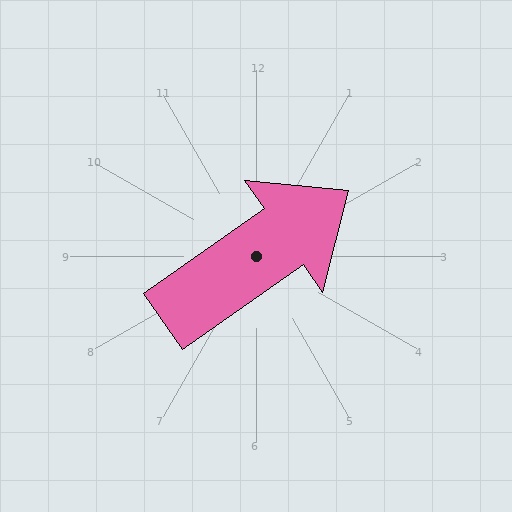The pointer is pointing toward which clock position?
Roughly 2 o'clock.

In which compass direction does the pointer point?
Northeast.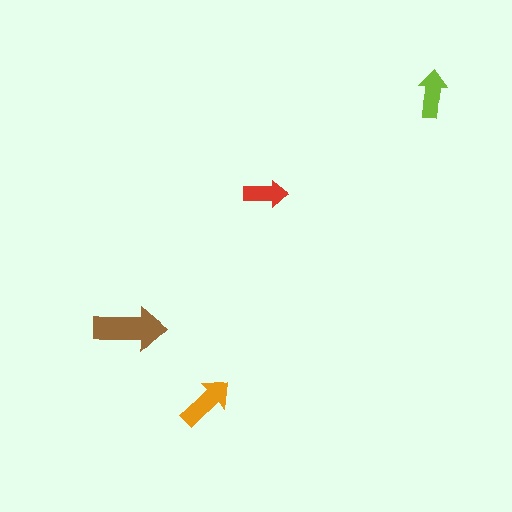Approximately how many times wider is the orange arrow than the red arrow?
About 1.5 times wider.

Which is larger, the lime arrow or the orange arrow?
The orange one.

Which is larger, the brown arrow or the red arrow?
The brown one.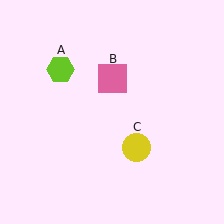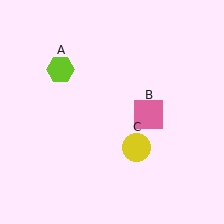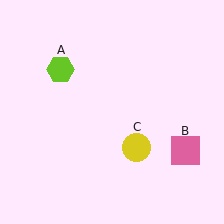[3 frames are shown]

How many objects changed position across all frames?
1 object changed position: pink square (object B).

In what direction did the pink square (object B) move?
The pink square (object B) moved down and to the right.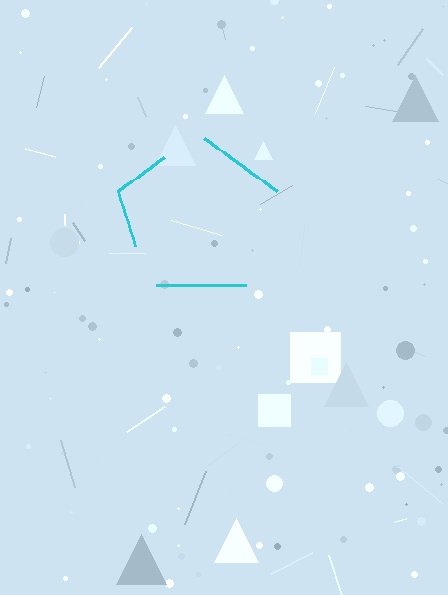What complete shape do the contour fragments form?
The contour fragments form a pentagon.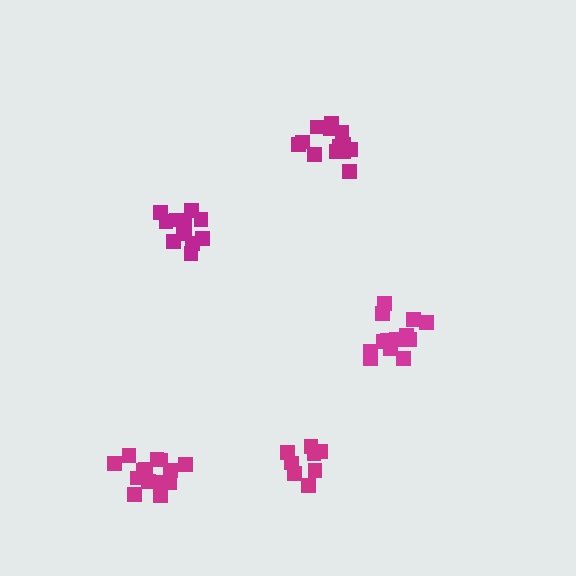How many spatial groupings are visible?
There are 5 spatial groupings.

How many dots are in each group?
Group 1: 8 dots, Group 2: 13 dots, Group 3: 13 dots, Group 4: 12 dots, Group 5: 14 dots (60 total).